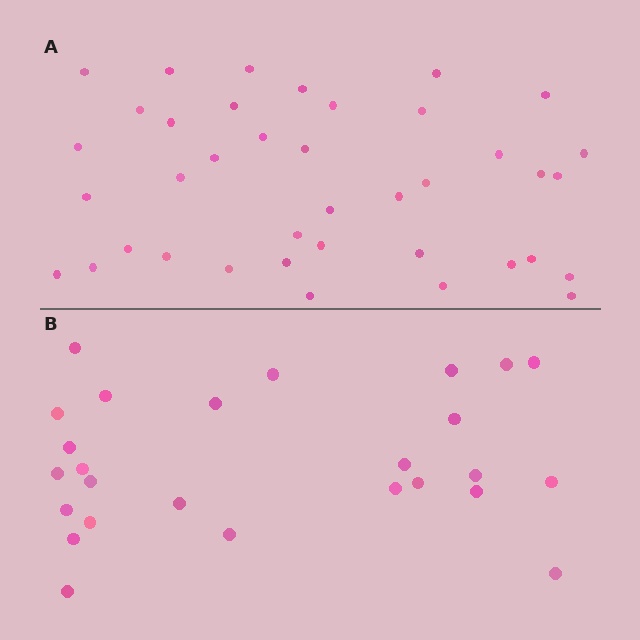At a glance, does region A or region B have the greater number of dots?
Region A (the top region) has more dots.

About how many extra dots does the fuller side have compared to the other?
Region A has approximately 15 more dots than region B.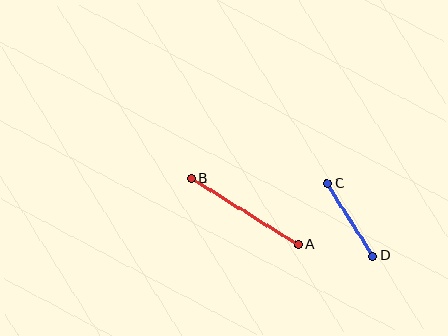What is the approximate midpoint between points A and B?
The midpoint is at approximately (245, 211) pixels.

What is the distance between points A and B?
The distance is approximately 125 pixels.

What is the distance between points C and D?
The distance is approximately 85 pixels.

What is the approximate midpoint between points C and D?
The midpoint is at approximately (350, 220) pixels.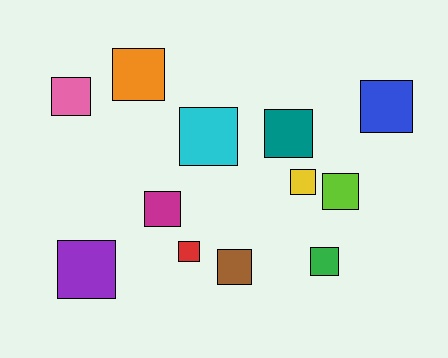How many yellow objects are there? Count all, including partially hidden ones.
There is 1 yellow object.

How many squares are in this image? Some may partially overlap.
There are 12 squares.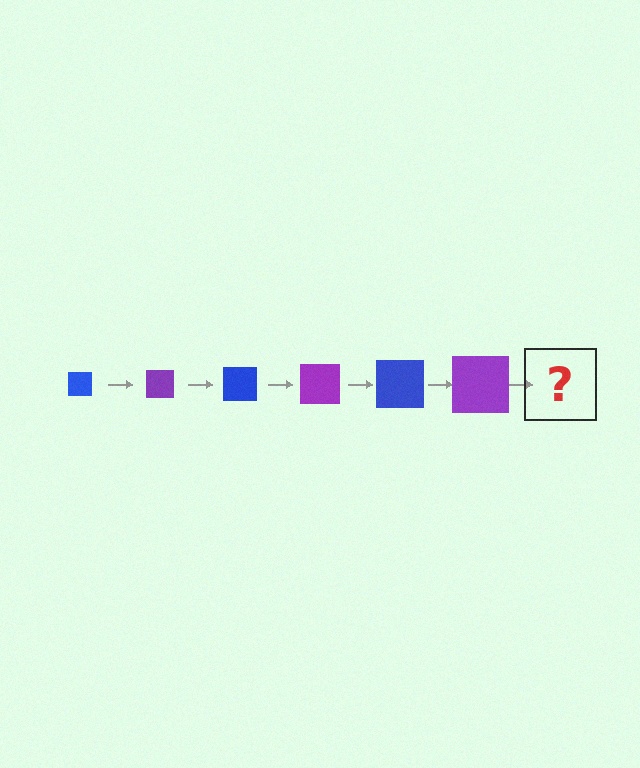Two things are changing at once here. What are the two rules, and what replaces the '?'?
The two rules are that the square grows larger each step and the color cycles through blue and purple. The '?' should be a blue square, larger than the previous one.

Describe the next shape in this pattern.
It should be a blue square, larger than the previous one.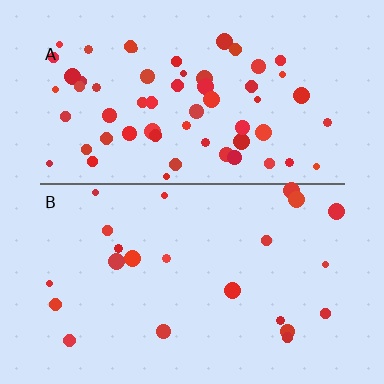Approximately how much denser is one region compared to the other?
Approximately 2.7× — region A over region B.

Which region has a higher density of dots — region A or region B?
A (the top).